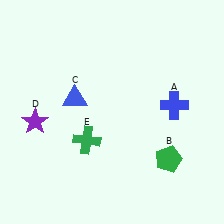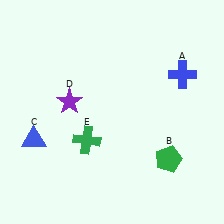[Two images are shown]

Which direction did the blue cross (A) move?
The blue cross (A) moved up.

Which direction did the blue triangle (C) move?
The blue triangle (C) moved down.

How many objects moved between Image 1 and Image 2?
3 objects moved between the two images.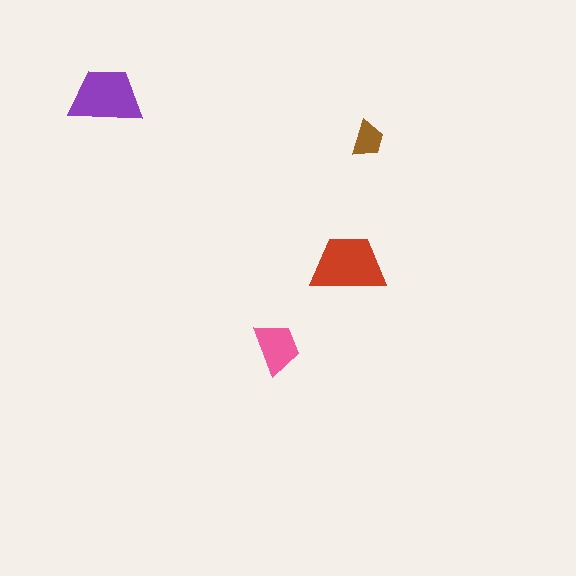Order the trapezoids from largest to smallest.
the red one, the purple one, the pink one, the brown one.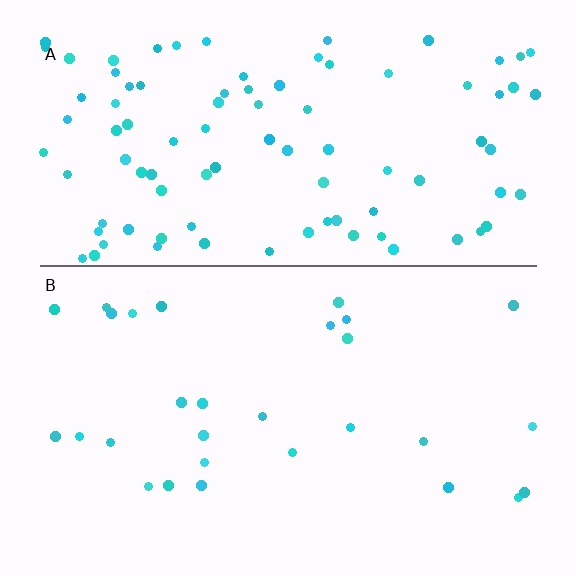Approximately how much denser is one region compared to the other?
Approximately 3.2× — region A over region B.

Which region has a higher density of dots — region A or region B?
A (the top).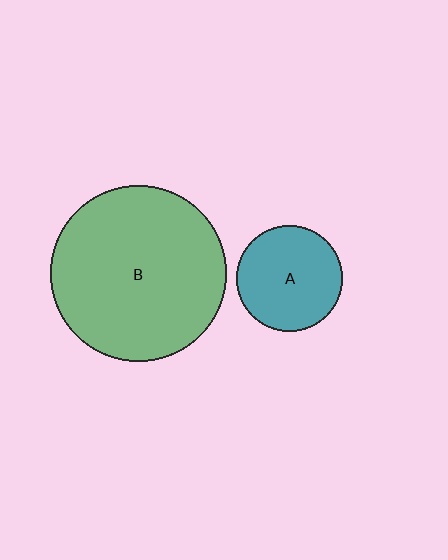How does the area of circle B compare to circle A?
Approximately 2.8 times.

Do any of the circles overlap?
No, none of the circles overlap.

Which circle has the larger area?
Circle B (green).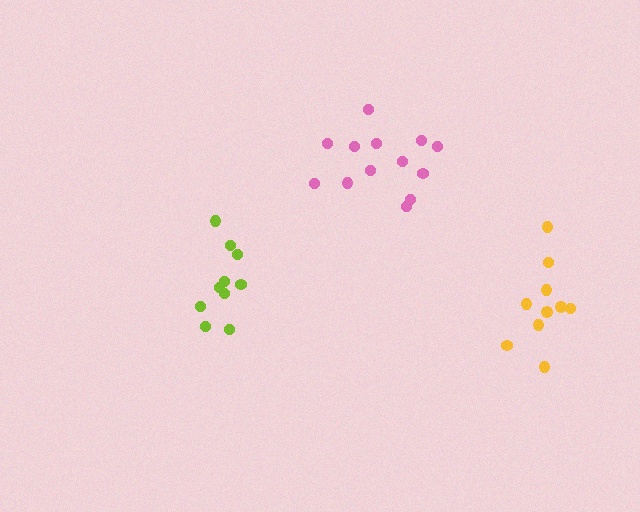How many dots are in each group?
Group 1: 10 dots, Group 2: 13 dots, Group 3: 10 dots (33 total).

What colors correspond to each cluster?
The clusters are colored: yellow, pink, lime.